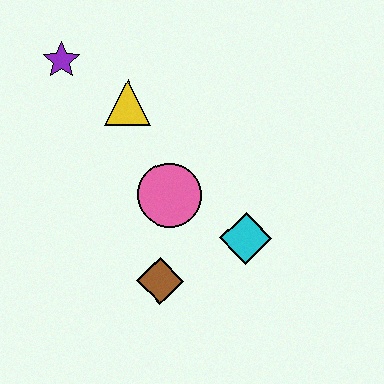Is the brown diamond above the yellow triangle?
No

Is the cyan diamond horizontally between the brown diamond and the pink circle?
No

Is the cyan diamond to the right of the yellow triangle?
Yes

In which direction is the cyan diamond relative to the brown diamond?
The cyan diamond is to the right of the brown diamond.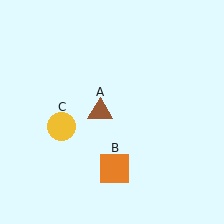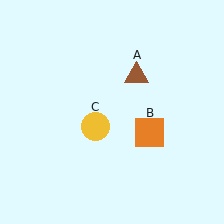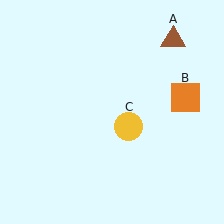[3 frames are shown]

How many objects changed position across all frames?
3 objects changed position: brown triangle (object A), orange square (object B), yellow circle (object C).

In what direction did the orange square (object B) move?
The orange square (object B) moved up and to the right.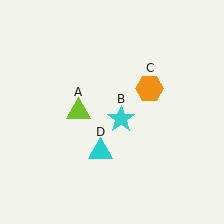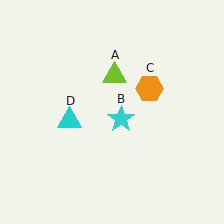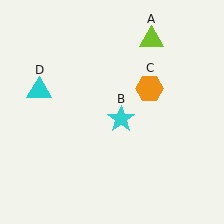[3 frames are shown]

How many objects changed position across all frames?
2 objects changed position: lime triangle (object A), cyan triangle (object D).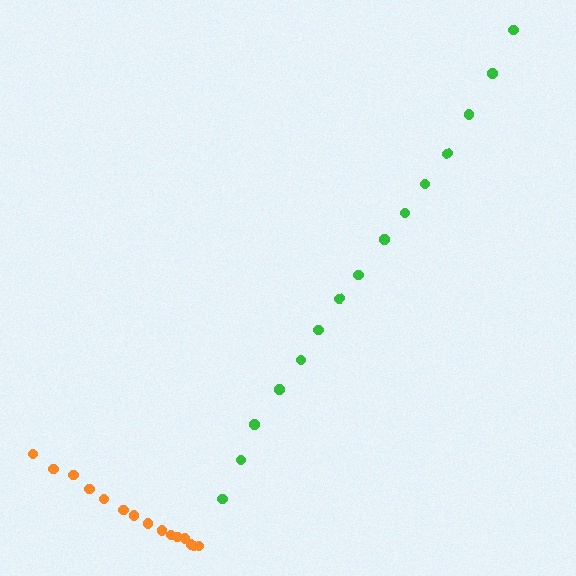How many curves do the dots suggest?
There are 2 distinct paths.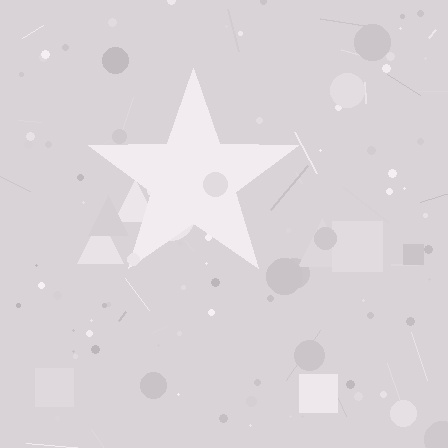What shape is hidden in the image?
A star is hidden in the image.